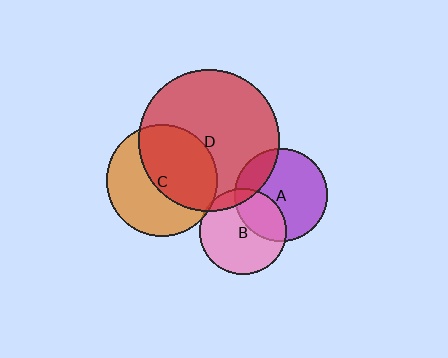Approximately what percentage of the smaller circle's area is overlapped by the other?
Approximately 10%.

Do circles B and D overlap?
Yes.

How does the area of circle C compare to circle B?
Approximately 1.7 times.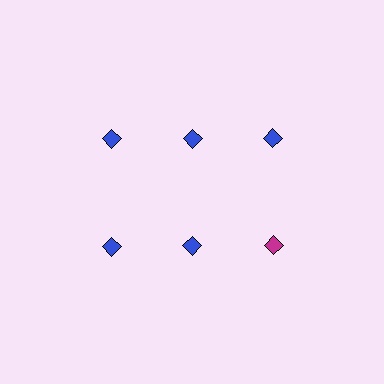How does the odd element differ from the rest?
It has a different color: magenta instead of blue.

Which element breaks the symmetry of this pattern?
The magenta diamond in the second row, center column breaks the symmetry. All other shapes are blue diamonds.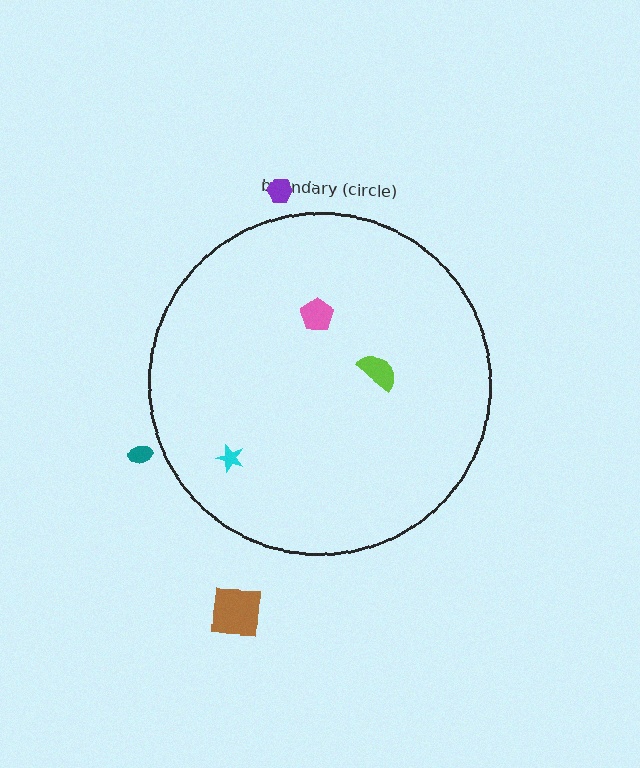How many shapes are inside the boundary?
3 inside, 3 outside.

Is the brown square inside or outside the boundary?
Outside.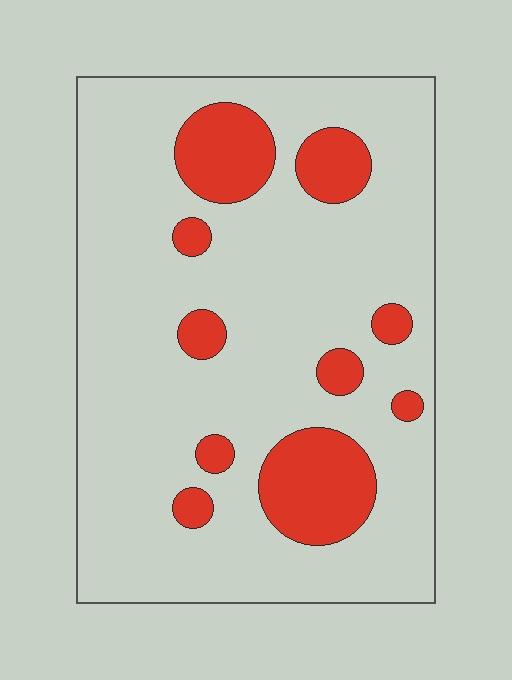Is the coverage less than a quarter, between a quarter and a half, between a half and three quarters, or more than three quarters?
Less than a quarter.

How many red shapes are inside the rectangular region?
10.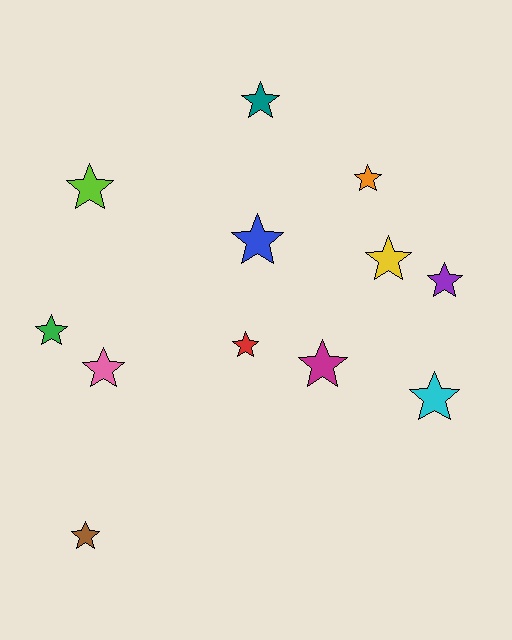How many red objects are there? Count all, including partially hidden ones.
There is 1 red object.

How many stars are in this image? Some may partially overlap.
There are 12 stars.